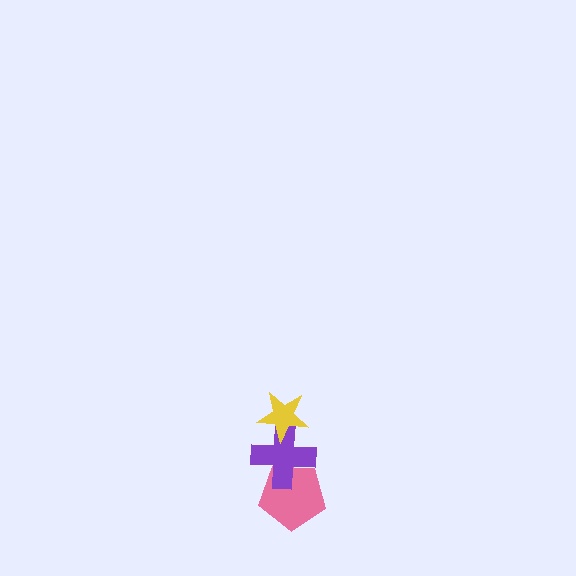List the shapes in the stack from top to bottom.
From top to bottom: the yellow star, the purple cross, the pink pentagon.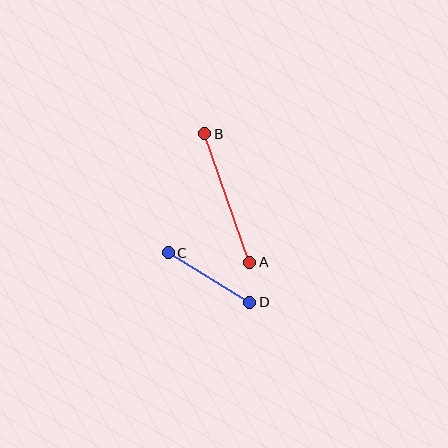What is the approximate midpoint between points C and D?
The midpoint is at approximately (209, 277) pixels.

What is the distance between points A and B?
The distance is approximately 136 pixels.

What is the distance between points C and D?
The distance is approximately 95 pixels.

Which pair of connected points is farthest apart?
Points A and B are farthest apart.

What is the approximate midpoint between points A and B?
The midpoint is at approximately (227, 198) pixels.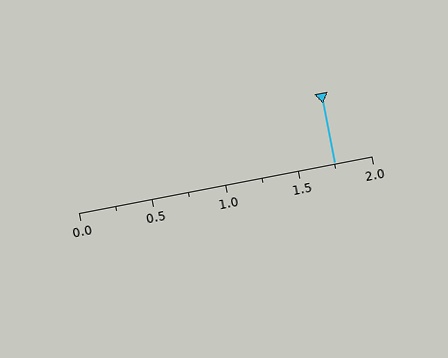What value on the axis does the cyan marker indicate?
The marker indicates approximately 1.75.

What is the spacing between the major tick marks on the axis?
The major ticks are spaced 0.5 apart.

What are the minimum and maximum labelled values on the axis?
The axis runs from 0.0 to 2.0.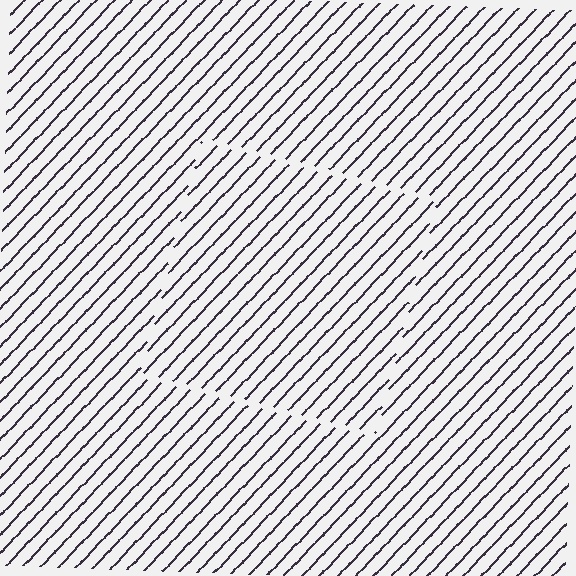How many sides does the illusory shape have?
4 sides — the line-ends trace a square.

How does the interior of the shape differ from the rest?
The interior of the shape contains the same grating, shifted by half a period — the contour is defined by the phase discontinuity where line-ends from the inner and outer gratings abut.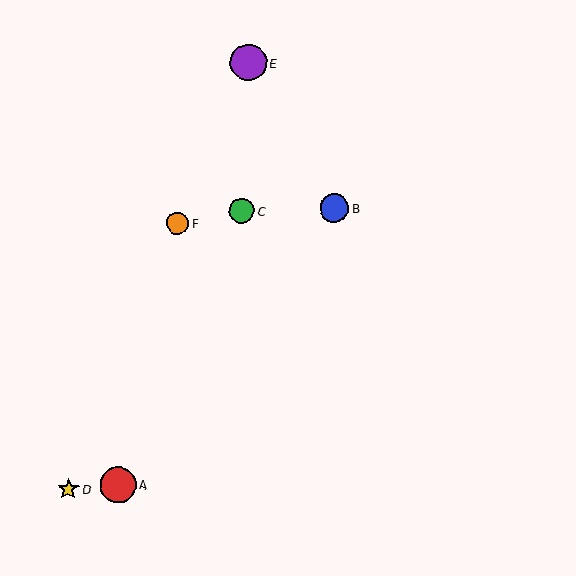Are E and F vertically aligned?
No, E is at x≈249 and F is at x≈178.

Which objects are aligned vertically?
Objects C, E are aligned vertically.